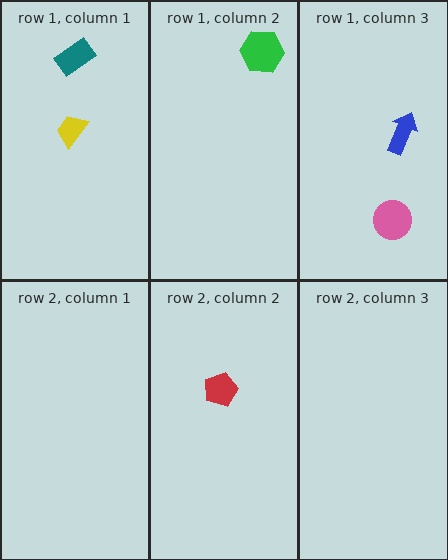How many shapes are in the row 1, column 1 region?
2.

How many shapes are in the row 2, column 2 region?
1.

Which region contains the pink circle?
The row 1, column 3 region.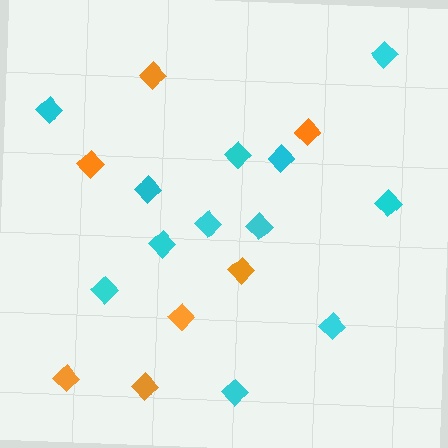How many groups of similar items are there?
There are 2 groups: one group of cyan diamonds (12) and one group of orange diamonds (7).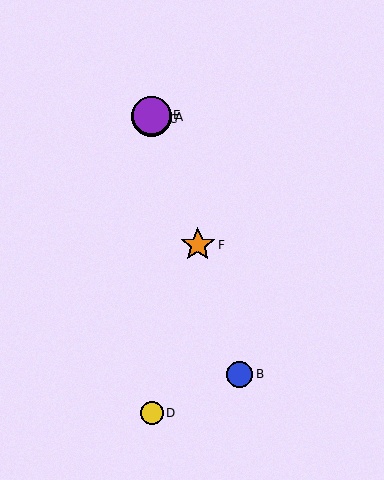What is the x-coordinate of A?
Object A is at x≈152.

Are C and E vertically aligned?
Yes, both are at x≈152.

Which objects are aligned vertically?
Objects A, C, D, E are aligned vertically.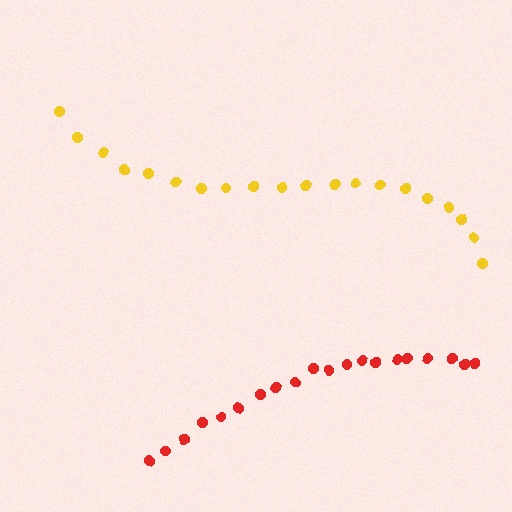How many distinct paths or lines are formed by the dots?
There are 2 distinct paths.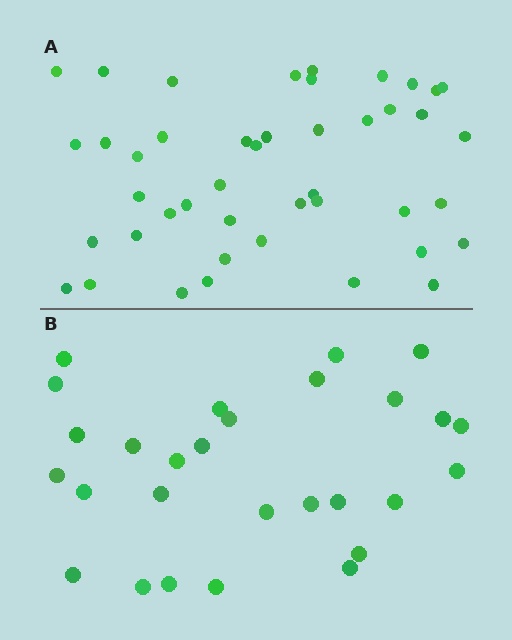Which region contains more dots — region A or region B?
Region A (the top region) has more dots.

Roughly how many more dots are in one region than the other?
Region A has approximately 15 more dots than region B.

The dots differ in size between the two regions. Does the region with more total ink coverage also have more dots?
No. Region B has more total ink coverage because its dots are larger, but region A actually contains more individual dots. Total area can be misleading — the number of items is what matters here.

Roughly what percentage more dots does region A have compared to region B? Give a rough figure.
About 55% more.